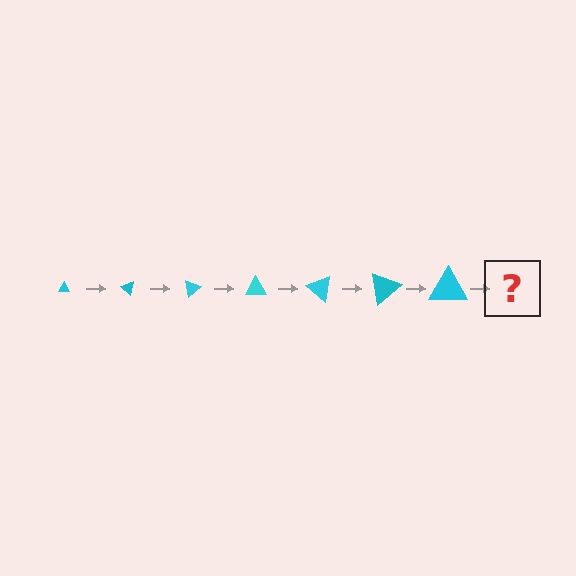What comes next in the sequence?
The next element should be a triangle, larger than the previous one and rotated 280 degrees from the start.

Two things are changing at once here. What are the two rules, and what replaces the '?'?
The two rules are that the triangle grows larger each step and it rotates 40 degrees each step. The '?' should be a triangle, larger than the previous one and rotated 280 degrees from the start.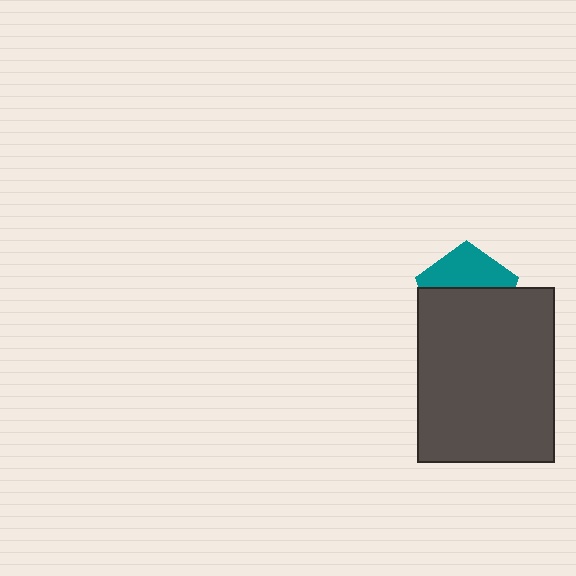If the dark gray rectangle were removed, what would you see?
You would see the complete teal pentagon.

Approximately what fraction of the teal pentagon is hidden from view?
Roughly 59% of the teal pentagon is hidden behind the dark gray rectangle.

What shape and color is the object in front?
The object in front is a dark gray rectangle.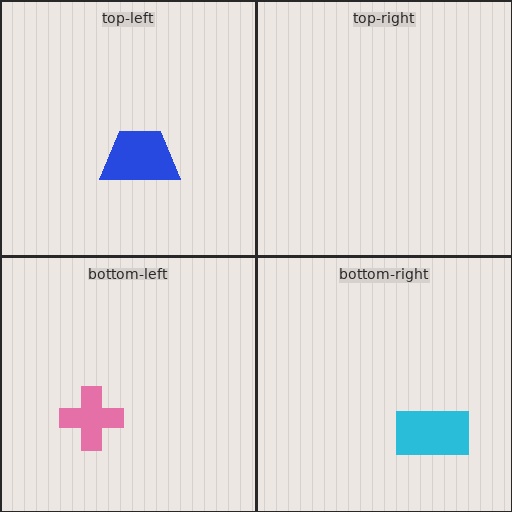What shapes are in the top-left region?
The blue trapezoid.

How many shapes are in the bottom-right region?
1.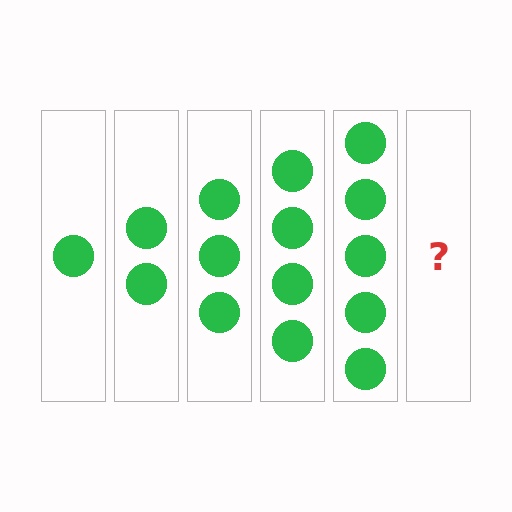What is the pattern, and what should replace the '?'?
The pattern is that each step adds one more circle. The '?' should be 6 circles.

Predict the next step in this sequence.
The next step is 6 circles.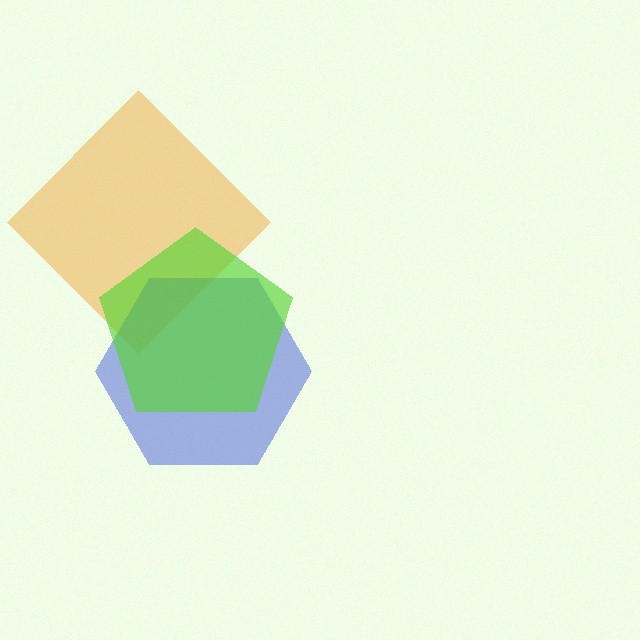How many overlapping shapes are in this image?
There are 3 overlapping shapes in the image.